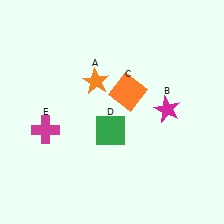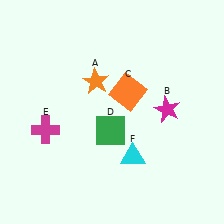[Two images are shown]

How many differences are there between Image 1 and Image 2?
There is 1 difference between the two images.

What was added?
A cyan triangle (F) was added in Image 2.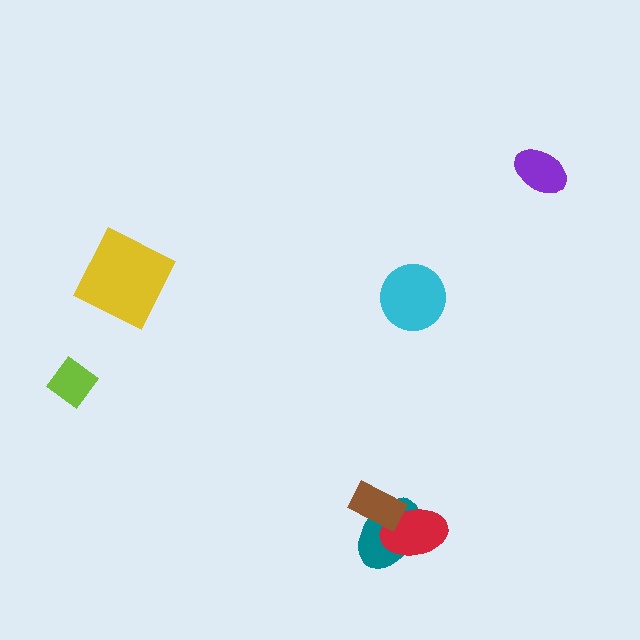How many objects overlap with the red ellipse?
2 objects overlap with the red ellipse.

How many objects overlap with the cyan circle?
0 objects overlap with the cyan circle.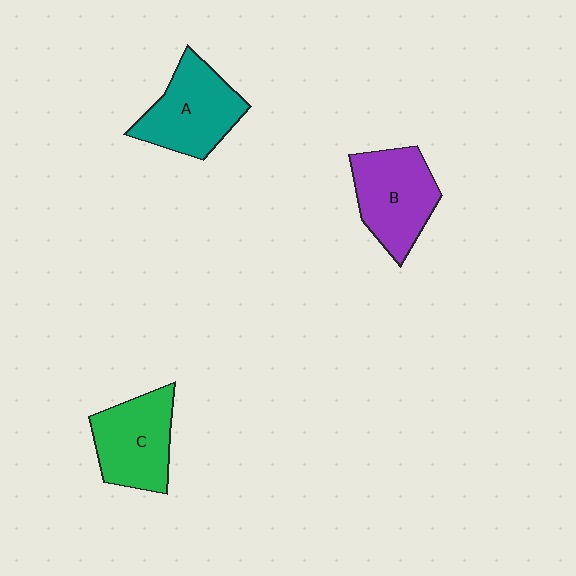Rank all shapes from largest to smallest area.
From largest to smallest: A (teal), B (purple), C (green).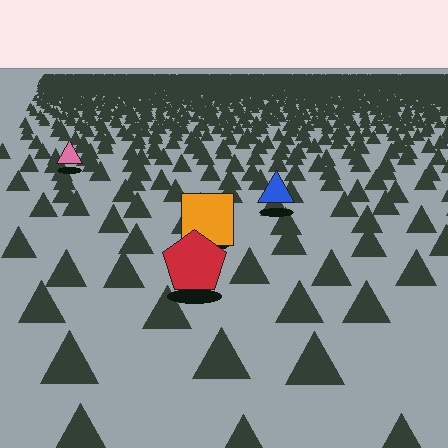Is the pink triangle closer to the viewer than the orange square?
No. The orange square is closer — you can tell from the texture gradient: the ground texture is coarser near it.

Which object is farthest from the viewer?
The pink triangle is farthest from the viewer. It appears smaller and the ground texture around it is denser.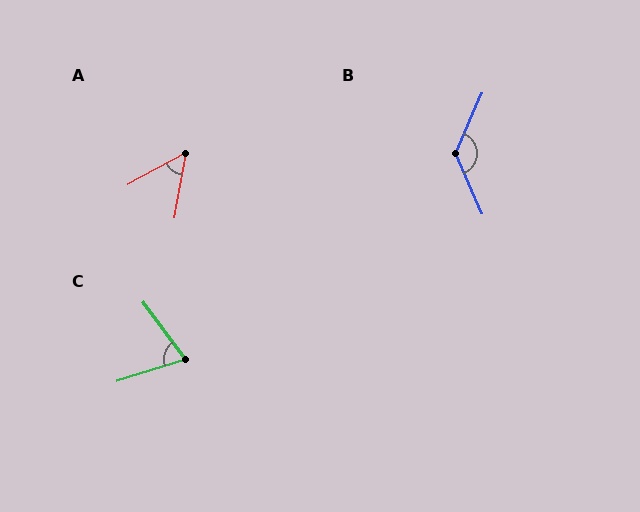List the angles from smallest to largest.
A (51°), C (70°), B (133°).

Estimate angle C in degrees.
Approximately 70 degrees.